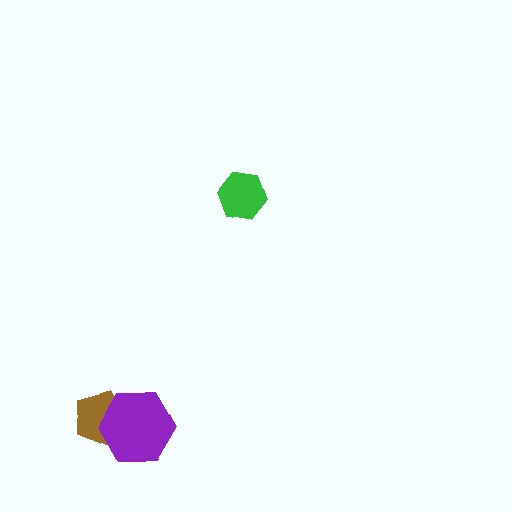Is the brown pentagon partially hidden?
Yes, it is partially covered by another shape.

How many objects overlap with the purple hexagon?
1 object overlaps with the purple hexagon.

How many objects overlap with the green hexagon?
0 objects overlap with the green hexagon.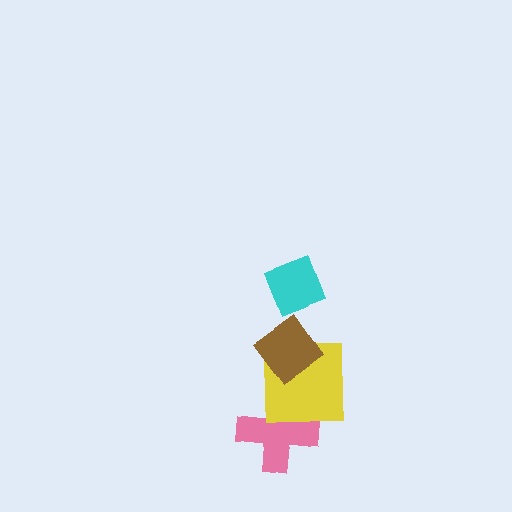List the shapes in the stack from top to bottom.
From top to bottom: the cyan diamond, the brown diamond, the yellow square, the pink cross.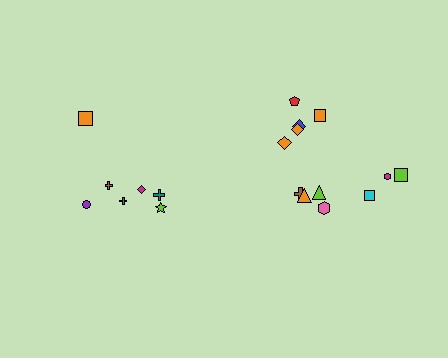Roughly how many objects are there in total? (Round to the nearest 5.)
Roughly 20 objects in total.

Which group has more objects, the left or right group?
The right group.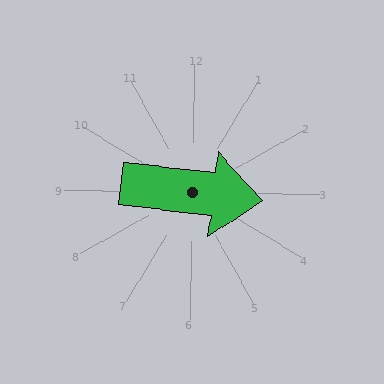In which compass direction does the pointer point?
East.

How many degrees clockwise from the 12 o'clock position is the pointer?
Approximately 96 degrees.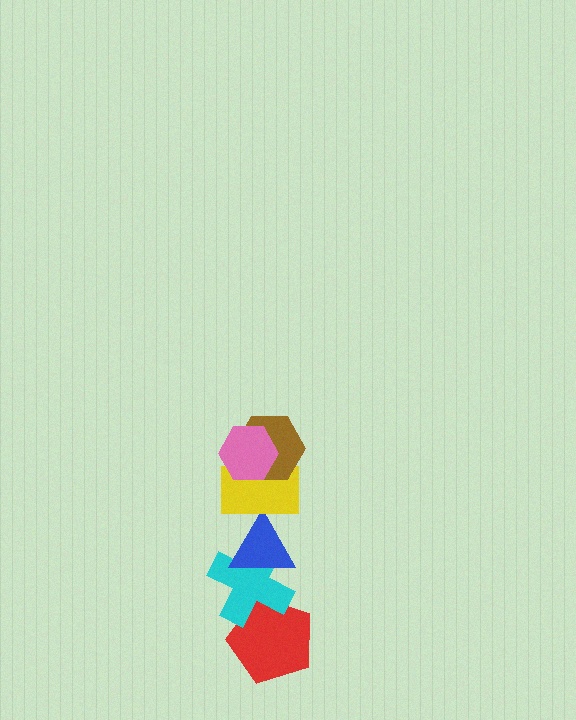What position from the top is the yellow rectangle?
The yellow rectangle is 3rd from the top.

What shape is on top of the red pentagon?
The cyan cross is on top of the red pentagon.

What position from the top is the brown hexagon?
The brown hexagon is 2nd from the top.